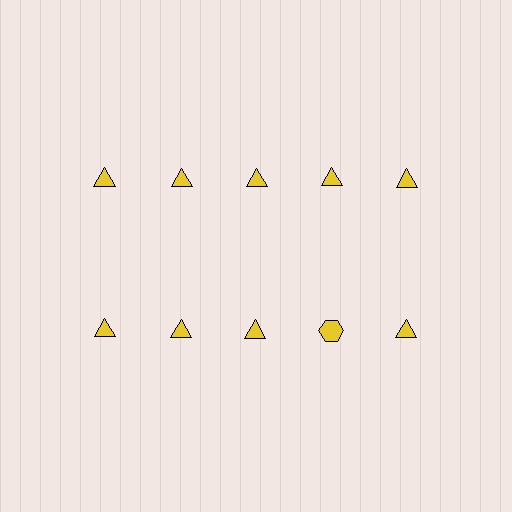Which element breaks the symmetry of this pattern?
The yellow hexagon in the second row, second from right column breaks the symmetry. All other shapes are yellow triangles.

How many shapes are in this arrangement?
There are 10 shapes arranged in a grid pattern.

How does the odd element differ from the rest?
It has a different shape: hexagon instead of triangle.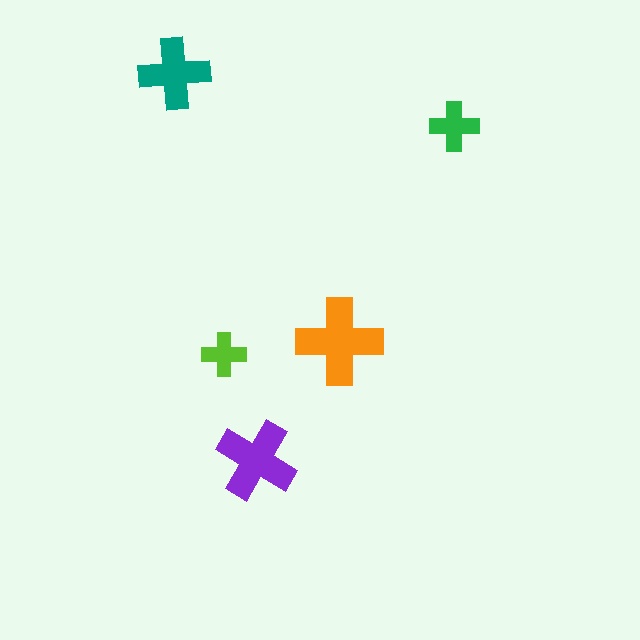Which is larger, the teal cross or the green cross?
The teal one.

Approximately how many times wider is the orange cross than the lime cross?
About 2 times wider.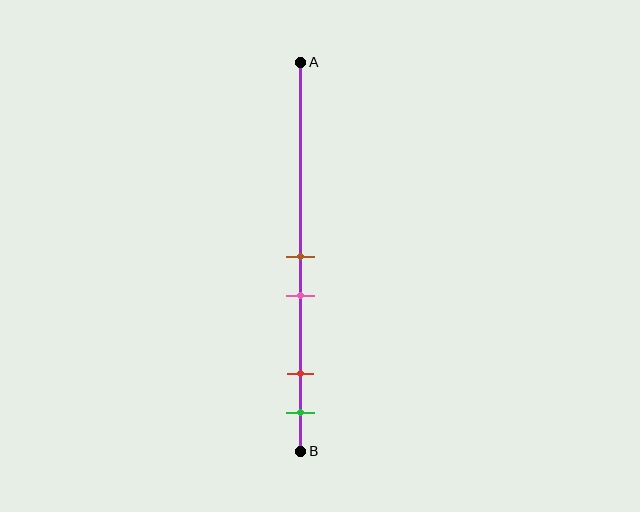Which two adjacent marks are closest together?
The brown and pink marks are the closest adjacent pair.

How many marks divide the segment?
There are 4 marks dividing the segment.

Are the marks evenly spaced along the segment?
No, the marks are not evenly spaced.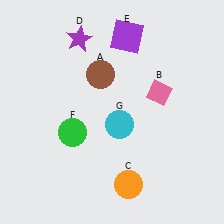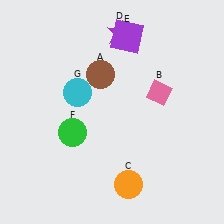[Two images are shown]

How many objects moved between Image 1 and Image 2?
2 objects moved between the two images.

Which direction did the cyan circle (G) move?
The cyan circle (G) moved left.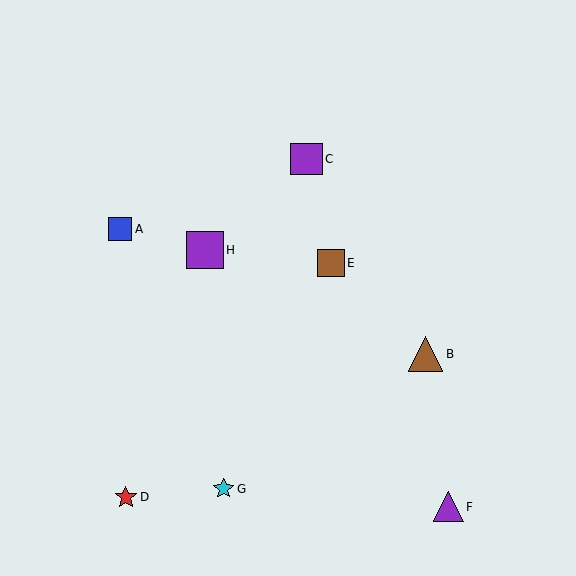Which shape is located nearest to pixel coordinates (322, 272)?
The brown square (labeled E) at (331, 263) is nearest to that location.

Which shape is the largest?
The purple square (labeled H) is the largest.